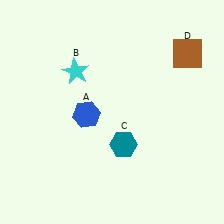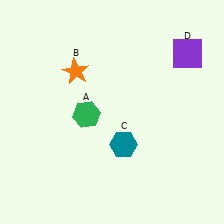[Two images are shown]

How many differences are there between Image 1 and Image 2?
There are 3 differences between the two images.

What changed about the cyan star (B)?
In Image 1, B is cyan. In Image 2, it changed to orange.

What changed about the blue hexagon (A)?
In Image 1, A is blue. In Image 2, it changed to green.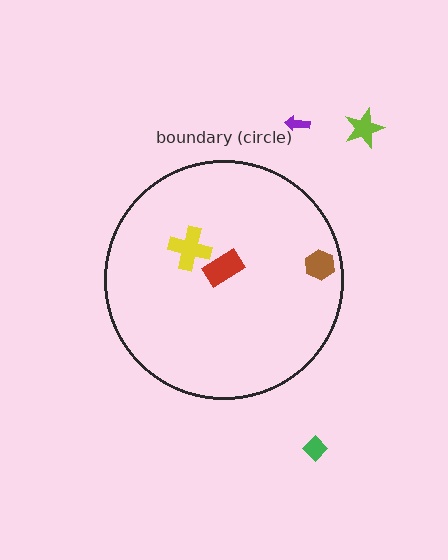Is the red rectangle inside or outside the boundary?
Inside.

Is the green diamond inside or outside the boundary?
Outside.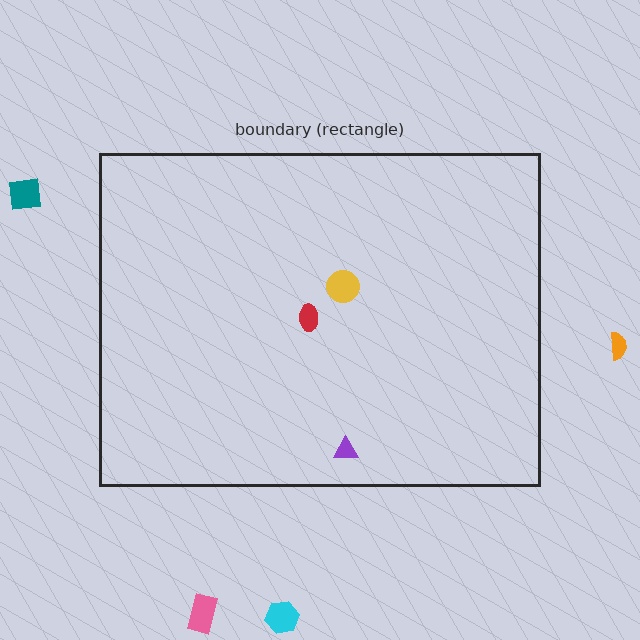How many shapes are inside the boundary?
3 inside, 4 outside.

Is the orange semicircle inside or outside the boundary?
Outside.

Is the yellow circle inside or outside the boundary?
Inside.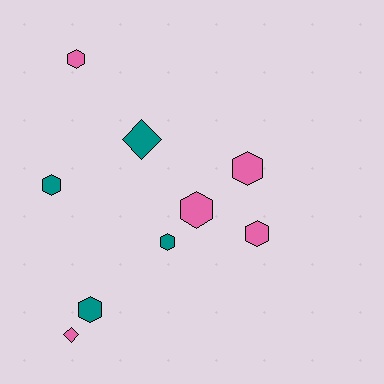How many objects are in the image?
There are 9 objects.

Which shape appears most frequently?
Hexagon, with 7 objects.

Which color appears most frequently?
Pink, with 5 objects.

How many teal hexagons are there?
There are 3 teal hexagons.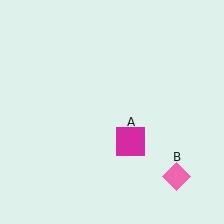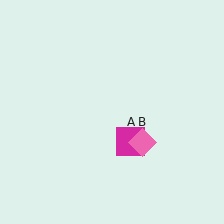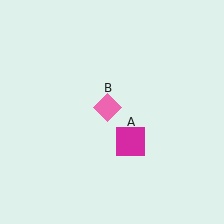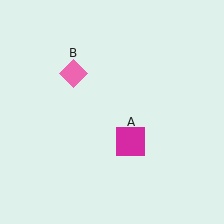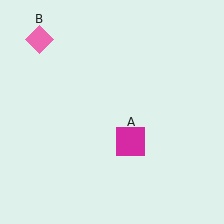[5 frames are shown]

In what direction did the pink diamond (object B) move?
The pink diamond (object B) moved up and to the left.